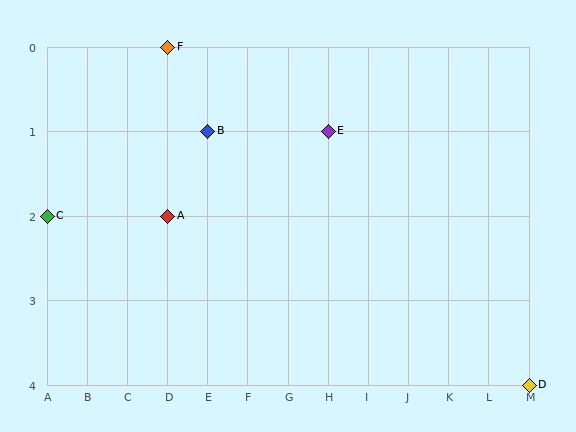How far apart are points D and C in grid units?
Points D and C are 12 columns and 2 rows apart (about 12.2 grid units diagonally).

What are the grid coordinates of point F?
Point F is at grid coordinates (D, 0).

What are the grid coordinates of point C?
Point C is at grid coordinates (A, 2).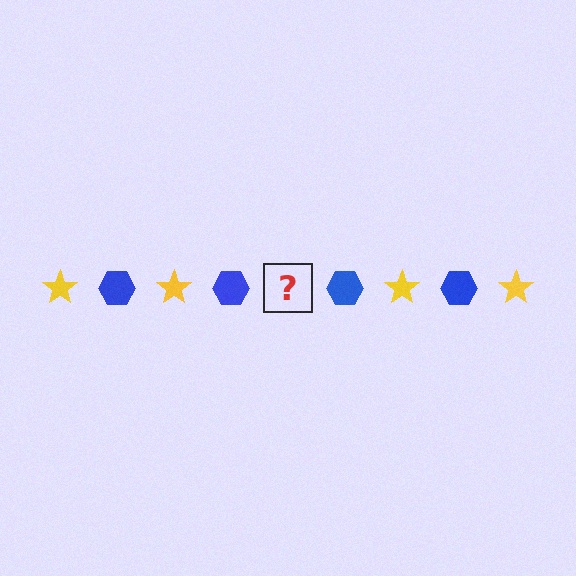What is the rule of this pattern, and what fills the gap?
The rule is that the pattern alternates between yellow star and blue hexagon. The gap should be filled with a yellow star.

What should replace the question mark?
The question mark should be replaced with a yellow star.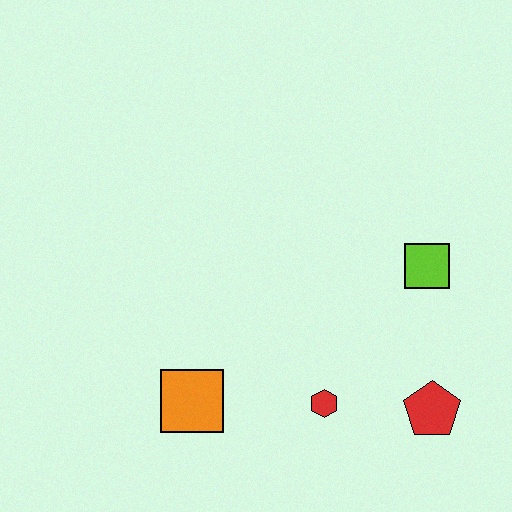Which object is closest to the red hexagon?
The red pentagon is closest to the red hexagon.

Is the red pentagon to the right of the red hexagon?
Yes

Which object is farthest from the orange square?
The lime square is farthest from the orange square.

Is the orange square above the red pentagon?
Yes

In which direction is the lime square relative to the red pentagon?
The lime square is above the red pentagon.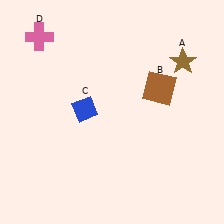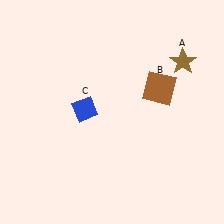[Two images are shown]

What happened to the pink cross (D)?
The pink cross (D) was removed in Image 2. It was in the top-left area of Image 1.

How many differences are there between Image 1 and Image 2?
There is 1 difference between the two images.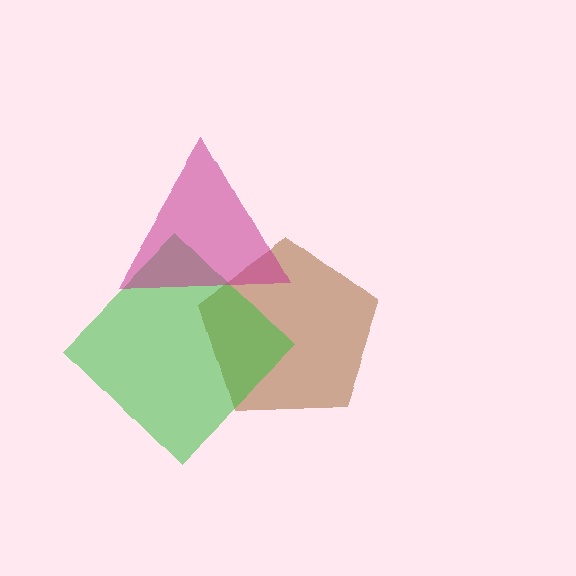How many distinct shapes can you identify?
There are 3 distinct shapes: a brown pentagon, a green diamond, a magenta triangle.